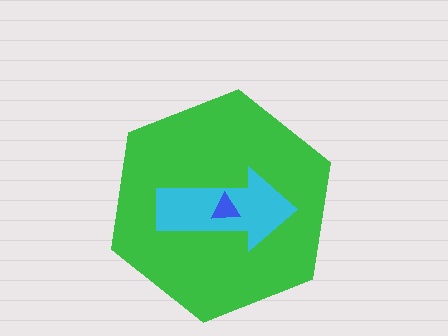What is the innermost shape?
The blue triangle.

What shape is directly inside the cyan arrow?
The blue triangle.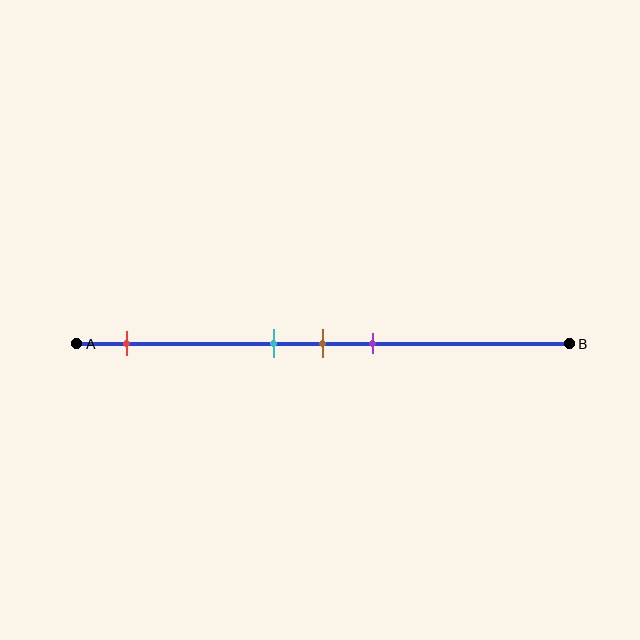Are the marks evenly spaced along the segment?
No, the marks are not evenly spaced.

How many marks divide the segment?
There are 4 marks dividing the segment.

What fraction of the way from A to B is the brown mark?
The brown mark is approximately 50% (0.5) of the way from A to B.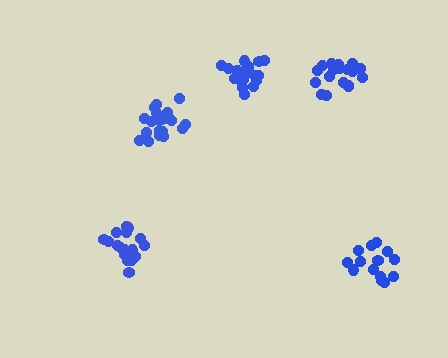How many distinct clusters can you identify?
There are 5 distinct clusters.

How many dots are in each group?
Group 1: 20 dots, Group 2: 17 dots, Group 3: 20 dots, Group 4: 14 dots, Group 5: 18 dots (89 total).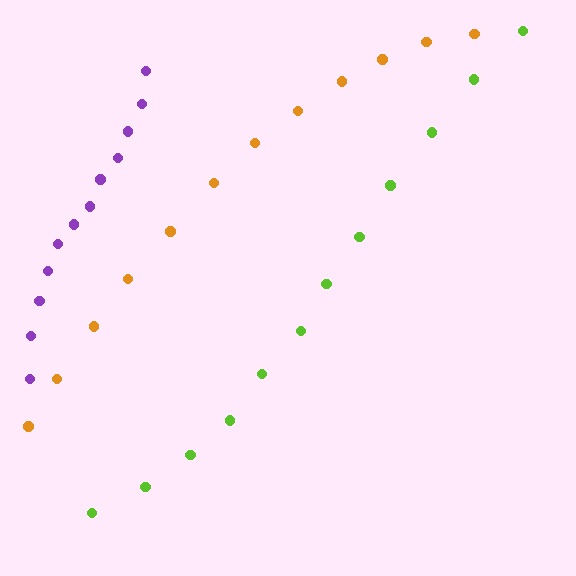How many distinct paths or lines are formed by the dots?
There are 3 distinct paths.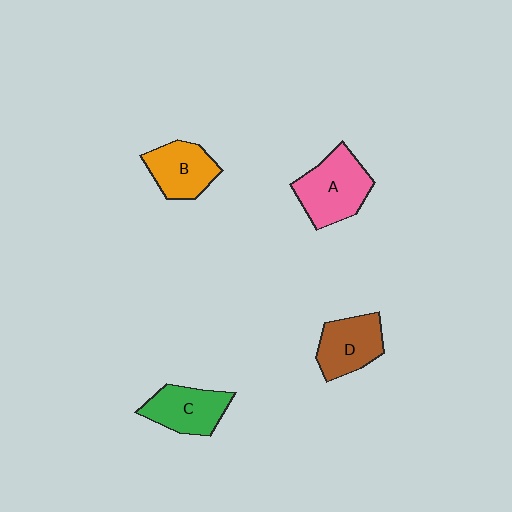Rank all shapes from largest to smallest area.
From largest to smallest: A (pink), D (brown), C (green), B (orange).